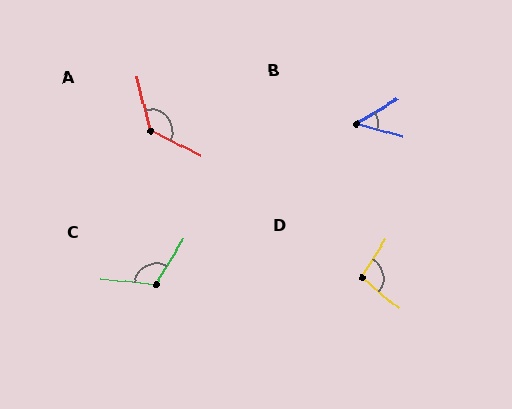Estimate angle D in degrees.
Approximately 98 degrees.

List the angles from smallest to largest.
B (47°), D (98°), C (115°), A (131°).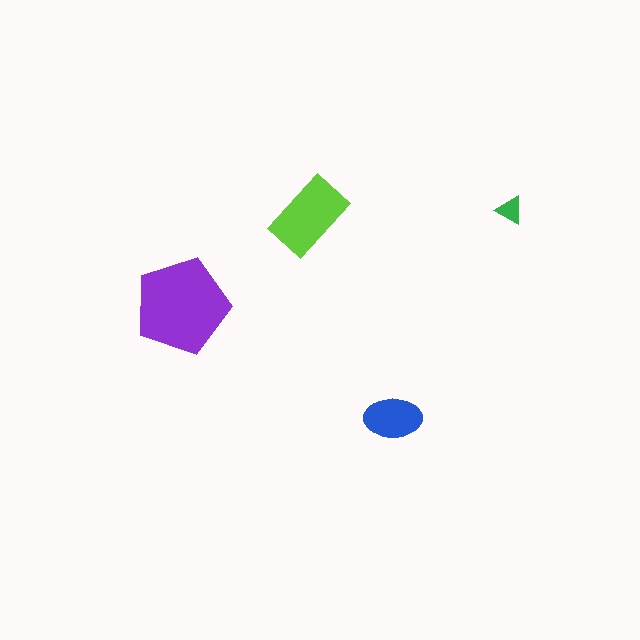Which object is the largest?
The purple pentagon.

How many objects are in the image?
There are 4 objects in the image.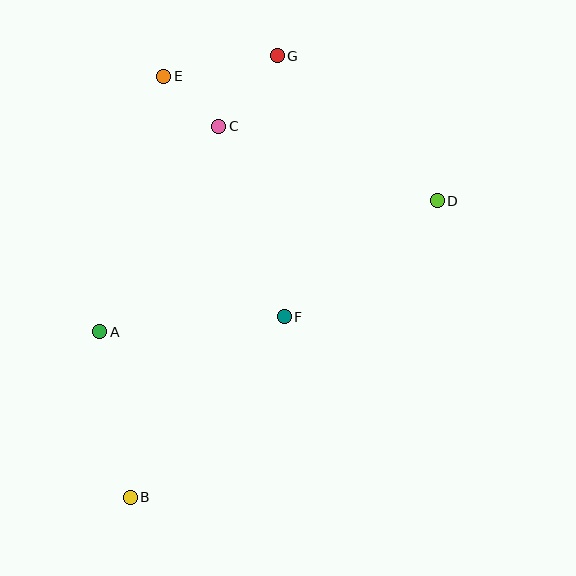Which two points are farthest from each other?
Points B and G are farthest from each other.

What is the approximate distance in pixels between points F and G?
The distance between F and G is approximately 261 pixels.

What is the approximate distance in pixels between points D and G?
The distance between D and G is approximately 216 pixels.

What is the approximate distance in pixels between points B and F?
The distance between B and F is approximately 237 pixels.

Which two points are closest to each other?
Points C and E are closest to each other.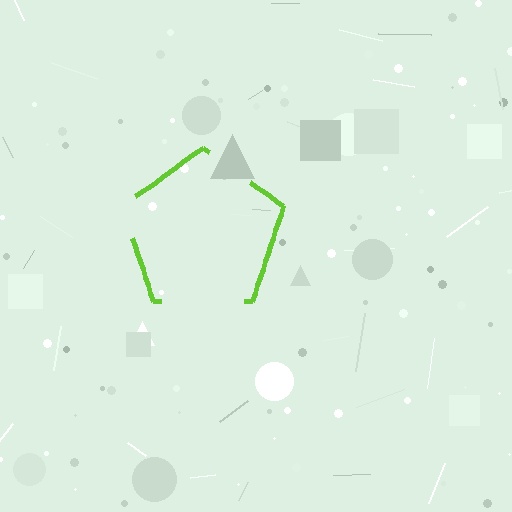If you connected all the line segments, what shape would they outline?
They would outline a pentagon.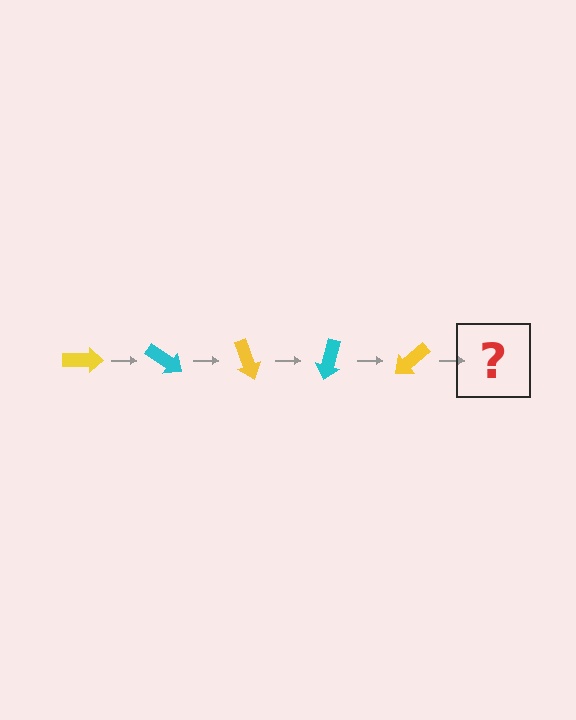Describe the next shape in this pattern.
It should be a cyan arrow, rotated 175 degrees from the start.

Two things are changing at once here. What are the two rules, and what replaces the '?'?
The two rules are that it rotates 35 degrees each step and the color cycles through yellow and cyan. The '?' should be a cyan arrow, rotated 175 degrees from the start.